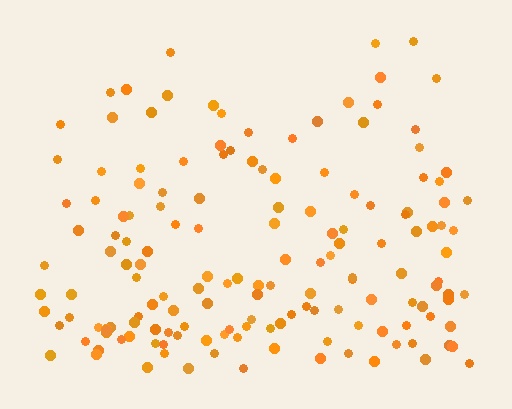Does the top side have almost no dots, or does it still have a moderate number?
Still a moderate number, just noticeably fewer than the bottom.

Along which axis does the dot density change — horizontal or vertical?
Vertical.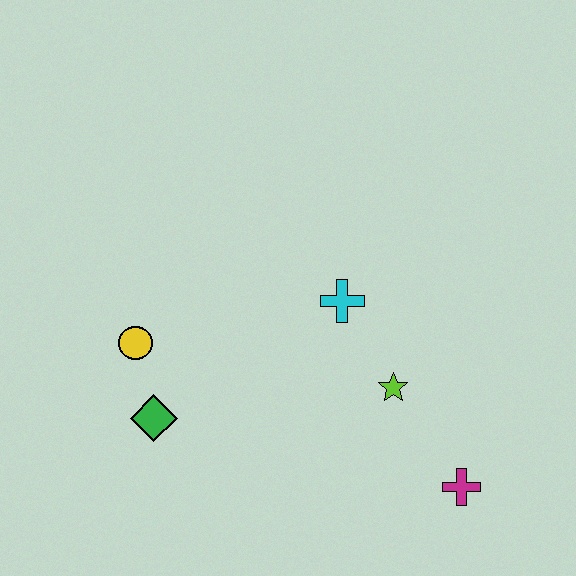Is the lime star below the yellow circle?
Yes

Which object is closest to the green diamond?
The yellow circle is closest to the green diamond.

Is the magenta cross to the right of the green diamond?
Yes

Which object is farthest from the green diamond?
The magenta cross is farthest from the green diamond.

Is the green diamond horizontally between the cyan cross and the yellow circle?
Yes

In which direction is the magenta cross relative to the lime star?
The magenta cross is below the lime star.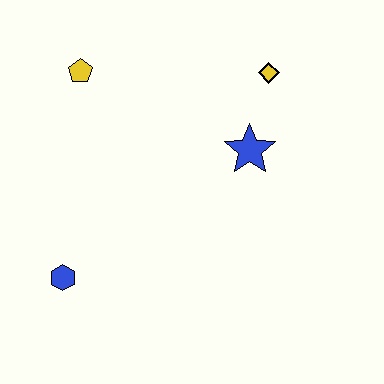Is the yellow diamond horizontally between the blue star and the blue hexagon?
No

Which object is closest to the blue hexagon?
The yellow pentagon is closest to the blue hexagon.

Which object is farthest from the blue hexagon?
The yellow diamond is farthest from the blue hexagon.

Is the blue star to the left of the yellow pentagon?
No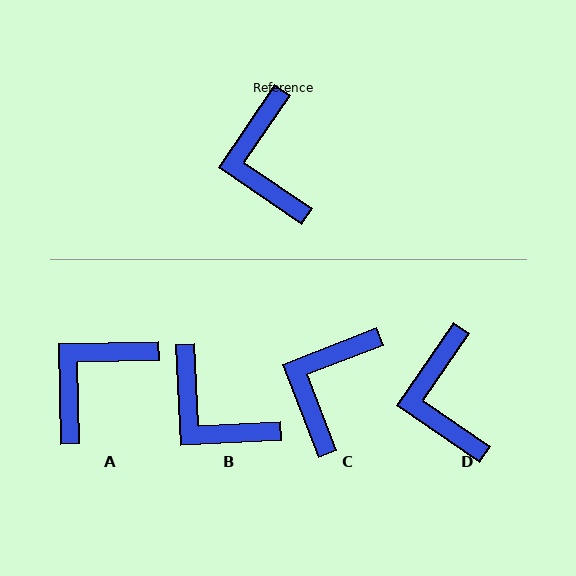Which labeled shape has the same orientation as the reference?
D.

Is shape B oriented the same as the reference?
No, it is off by about 37 degrees.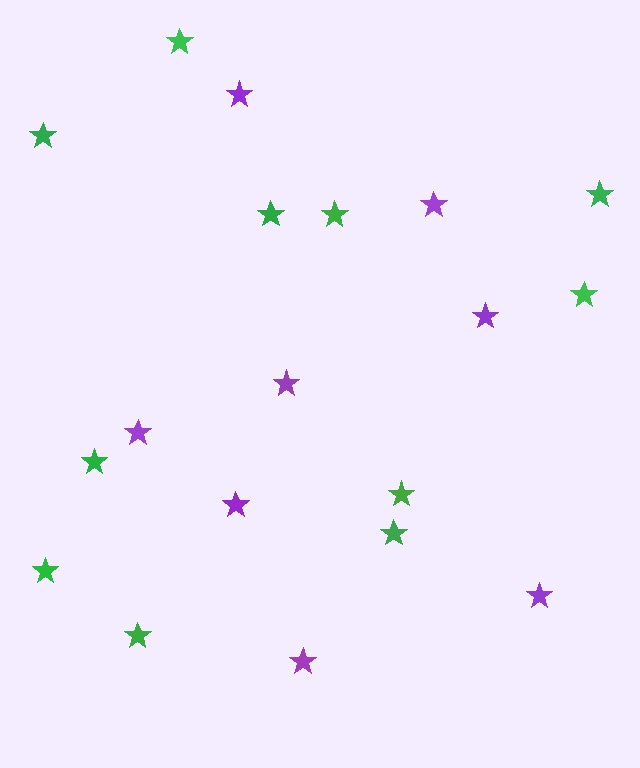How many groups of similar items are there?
There are 2 groups: one group of green stars (11) and one group of purple stars (8).